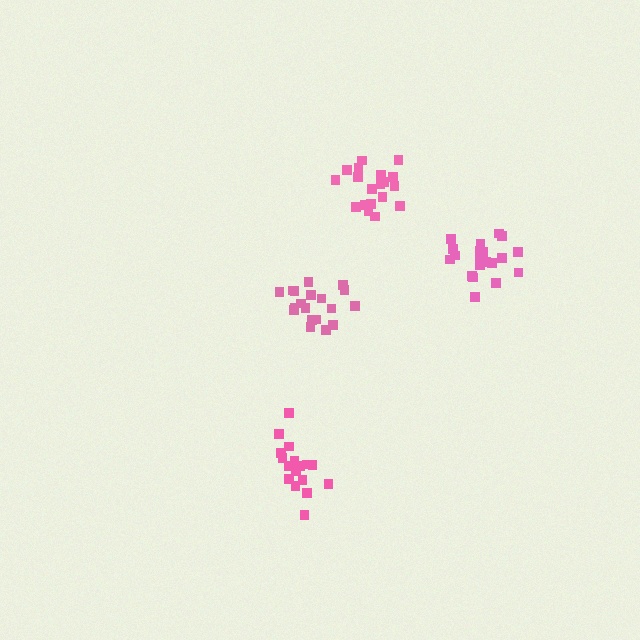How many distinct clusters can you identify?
There are 4 distinct clusters.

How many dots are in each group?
Group 1: 21 dots, Group 2: 19 dots, Group 3: 19 dots, Group 4: 17 dots (76 total).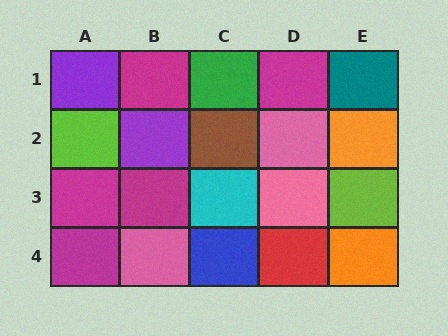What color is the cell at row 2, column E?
Orange.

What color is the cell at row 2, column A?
Lime.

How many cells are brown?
1 cell is brown.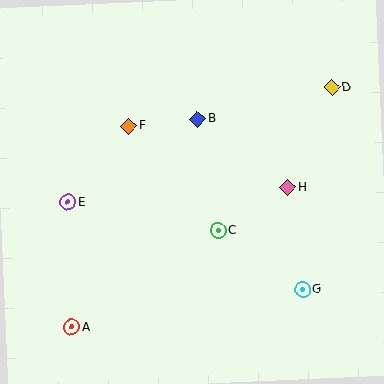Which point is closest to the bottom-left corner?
Point A is closest to the bottom-left corner.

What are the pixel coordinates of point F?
Point F is at (129, 126).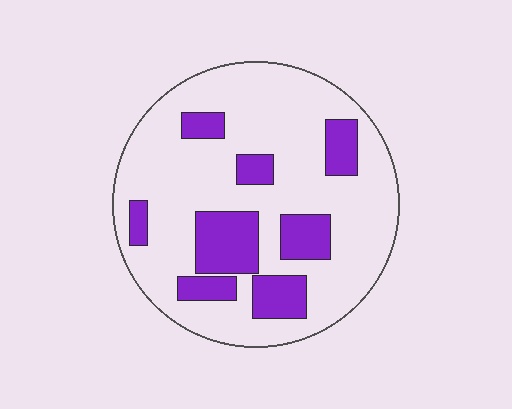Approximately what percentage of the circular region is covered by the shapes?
Approximately 25%.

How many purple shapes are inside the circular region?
8.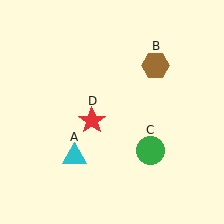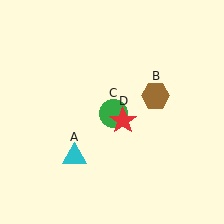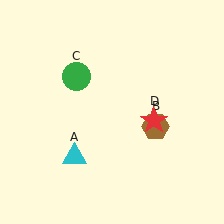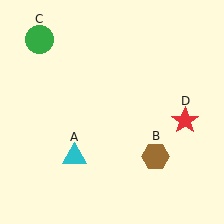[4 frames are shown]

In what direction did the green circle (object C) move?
The green circle (object C) moved up and to the left.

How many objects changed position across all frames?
3 objects changed position: brown hexagon (object B), green circle (object C), red star (object D).